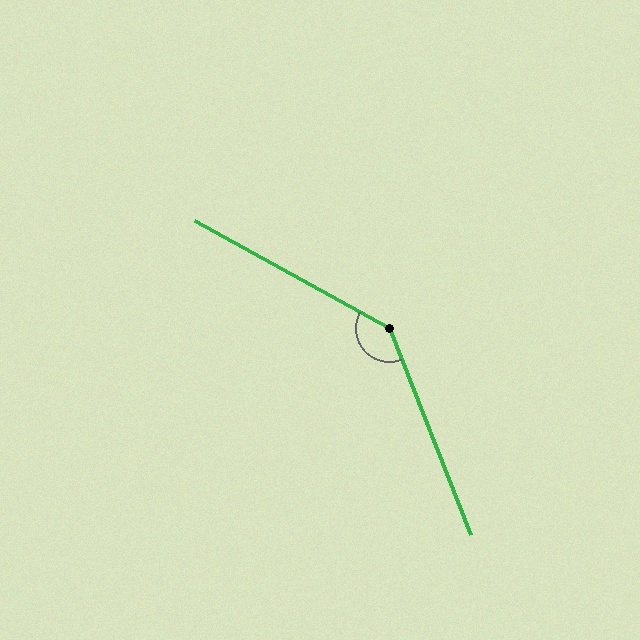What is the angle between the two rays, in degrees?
Approximately 140 degrees.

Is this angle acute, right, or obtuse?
It is obtuse.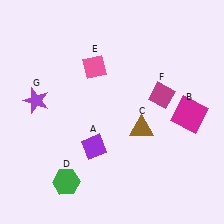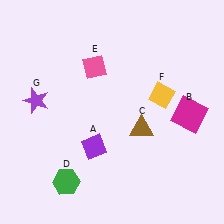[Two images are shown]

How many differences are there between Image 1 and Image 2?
There is 1 difference between the two images.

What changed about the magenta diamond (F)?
In Image 1, F is magenta. In Image 2, it changed to yellow.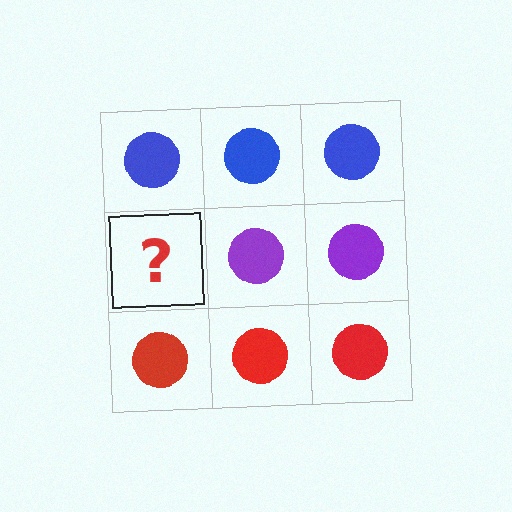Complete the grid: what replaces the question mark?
The question mark should be replaced with a purple circle.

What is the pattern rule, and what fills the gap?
The rule is that each row has a consistent color. The gap should be filled with a purple circle.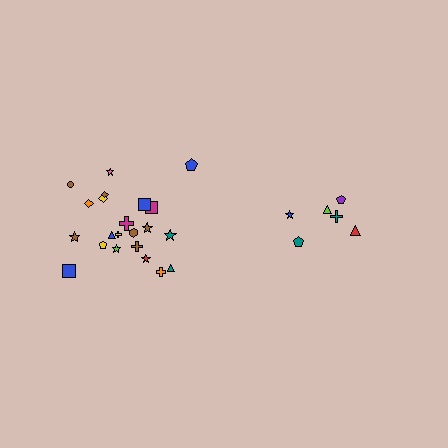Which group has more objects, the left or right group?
The left group.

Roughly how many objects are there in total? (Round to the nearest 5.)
Roughly 30 objects in total.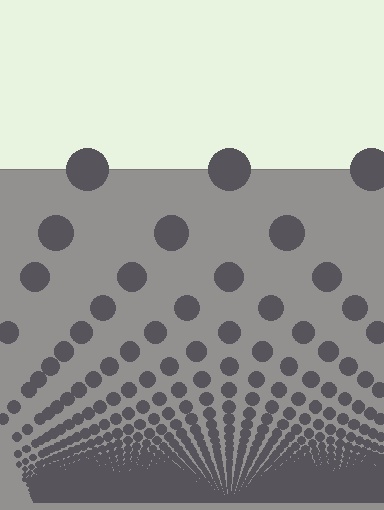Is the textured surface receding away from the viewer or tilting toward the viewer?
The surface appears to tilt toward the viewer. Texture elements get larger and sparser toward the top.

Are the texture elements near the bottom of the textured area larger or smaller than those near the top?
Smaller. The gradient is inverted — elements near the bottom are smaller and denser.